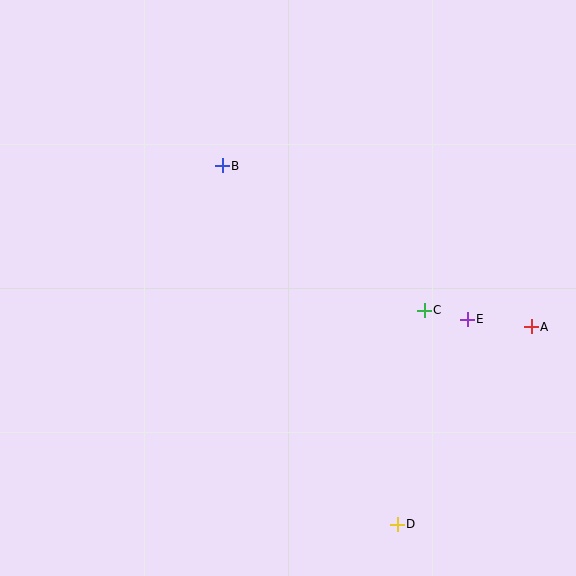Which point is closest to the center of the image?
Point C at (424, 310) is closest to the center.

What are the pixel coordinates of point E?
Point E is at (467, 319).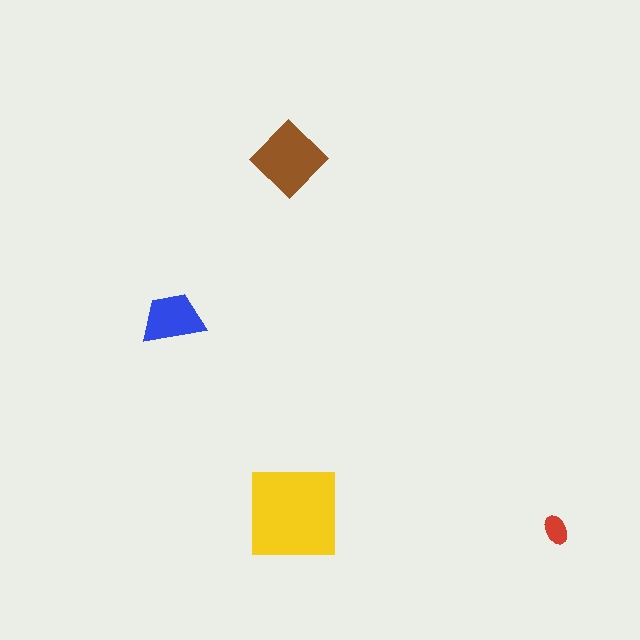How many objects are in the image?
There are 4 objects in the image.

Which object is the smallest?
The red ellipse.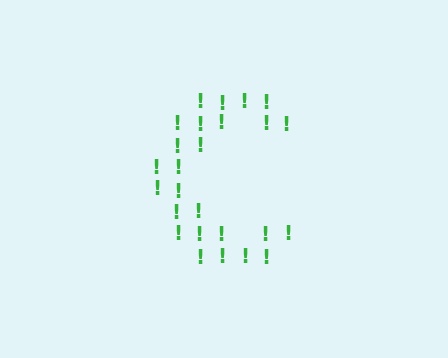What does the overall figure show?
The overall figure shows the letter C.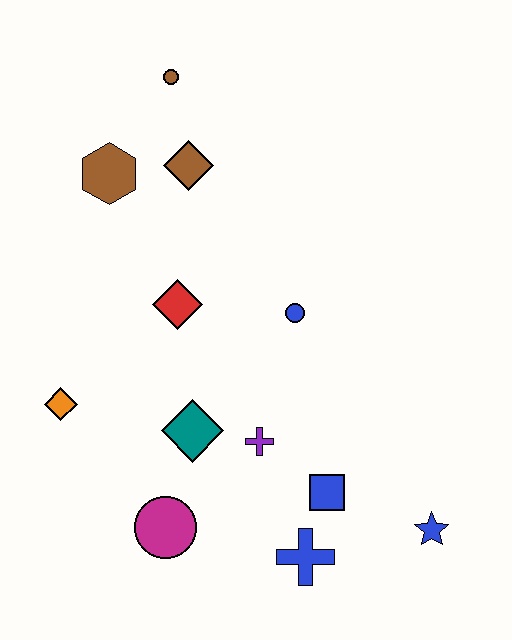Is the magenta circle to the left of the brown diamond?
Yes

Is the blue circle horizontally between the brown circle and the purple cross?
No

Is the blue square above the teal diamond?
No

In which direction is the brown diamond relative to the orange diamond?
The brown diamond is above the orange diamond.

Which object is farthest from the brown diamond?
The blue star is farthest from the brown diamond.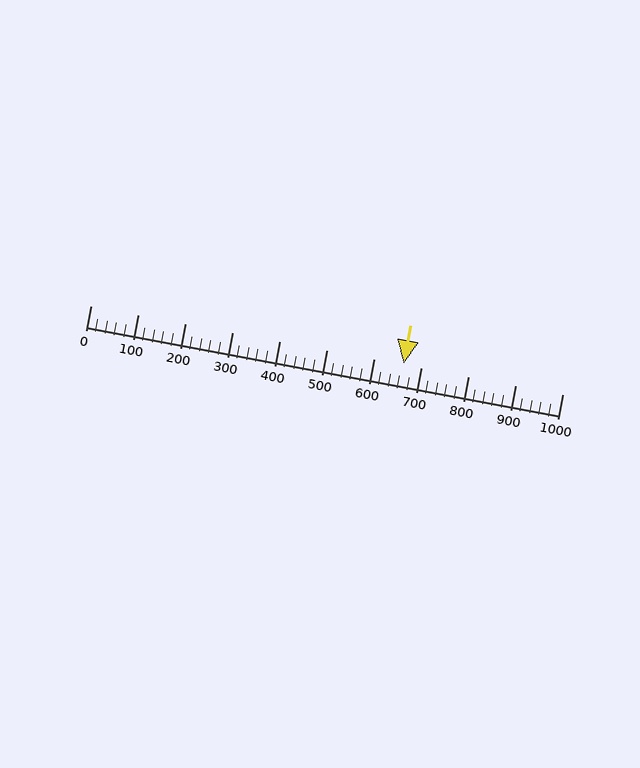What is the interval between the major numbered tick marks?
The major tick marks are spaced 100 units apart.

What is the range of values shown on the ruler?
The ruler shows values from 0 to 1000.